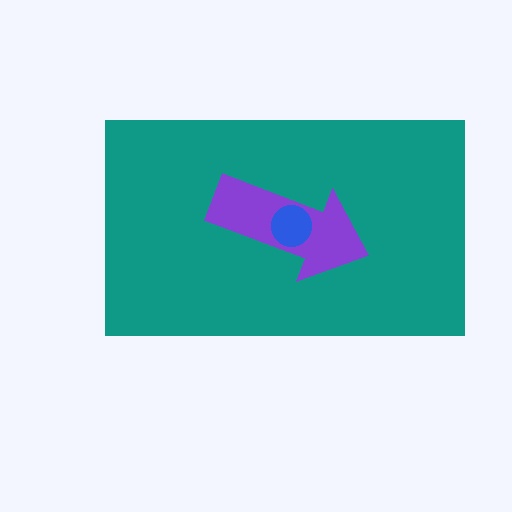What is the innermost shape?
The blue circle.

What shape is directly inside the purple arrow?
The blue circle.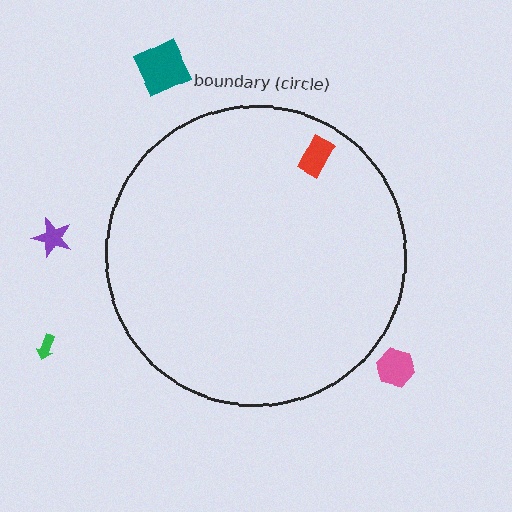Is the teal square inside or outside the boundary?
Outside.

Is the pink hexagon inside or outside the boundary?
Outside.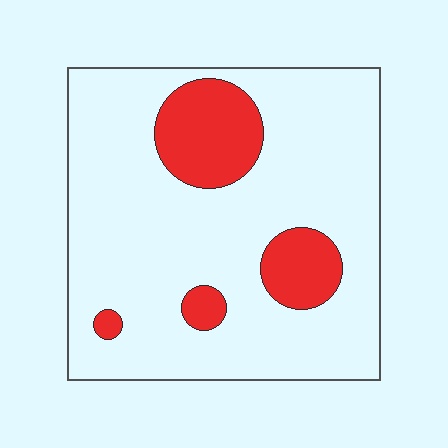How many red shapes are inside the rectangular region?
4.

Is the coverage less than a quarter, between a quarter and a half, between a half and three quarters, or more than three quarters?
Less than a quarter.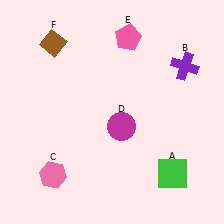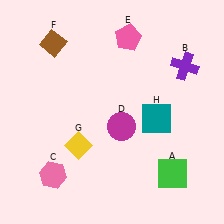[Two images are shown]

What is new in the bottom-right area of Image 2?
A teal square (H) was added in the bottom-right area of Image 2.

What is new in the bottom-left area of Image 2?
A yellow diamond (G) was added in the bottom-left area of Image 2.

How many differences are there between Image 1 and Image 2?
There are 2 differences between the two images.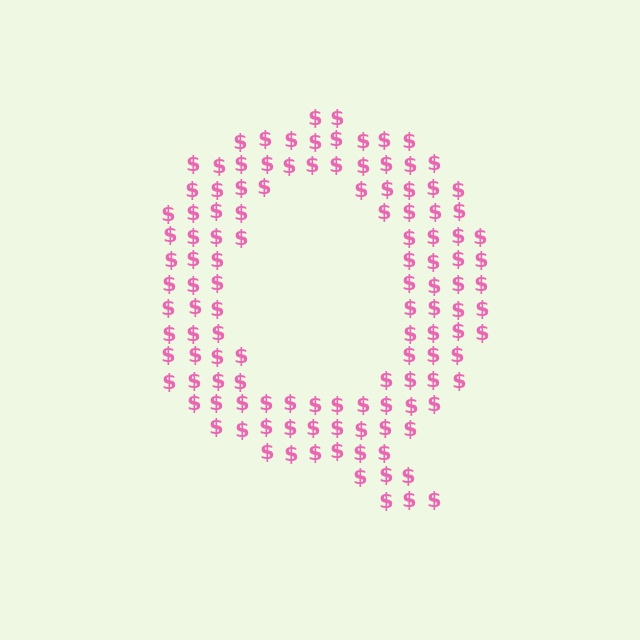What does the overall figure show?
The overall figure shows the letter Q.